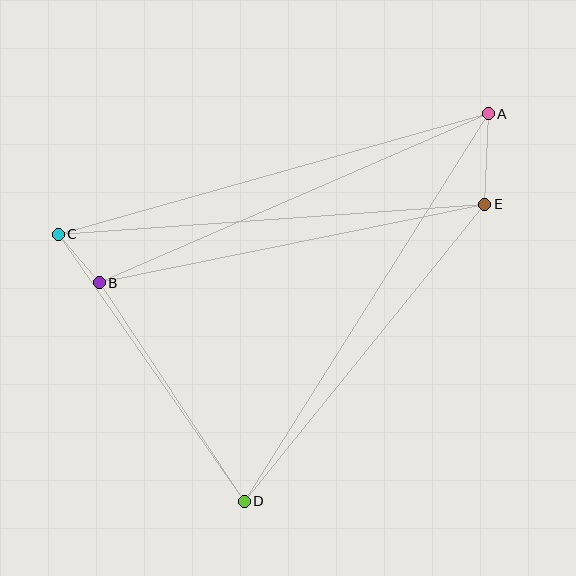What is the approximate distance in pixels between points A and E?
The distance between A and E is approximately 91 pixels.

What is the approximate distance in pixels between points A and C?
The distance between A and C is approximately 447 pixels.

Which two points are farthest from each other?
Points A and D are farthest from each other.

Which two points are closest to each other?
Points B and C are closest to each other.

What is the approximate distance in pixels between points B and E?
The distance between B and E is approximately 393 pixels.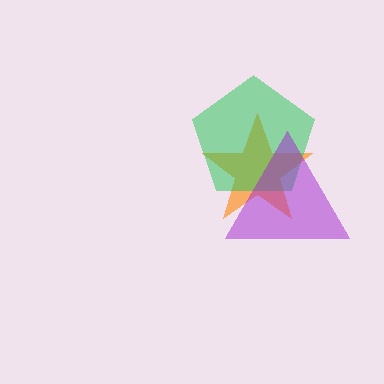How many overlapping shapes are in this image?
There are 3 overlapping shapes in the image.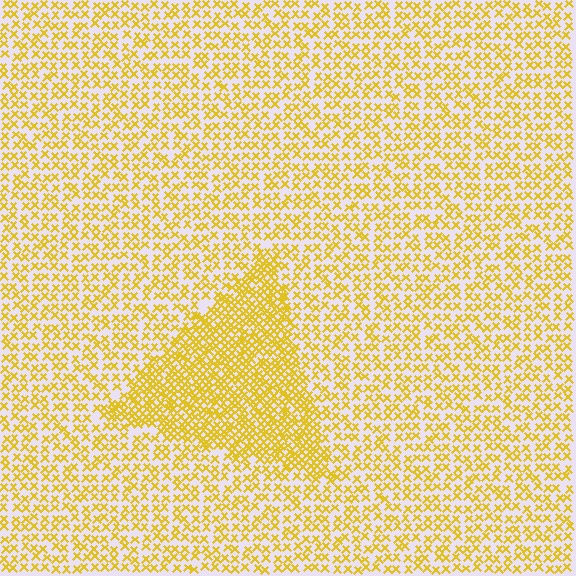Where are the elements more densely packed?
The elements are more densely packed inside the triangle boundary.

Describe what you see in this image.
The image contains small yellow elements arranged at two different densities. A triangle-shaped region is visible where the elements are more densely packed than the surrounding area.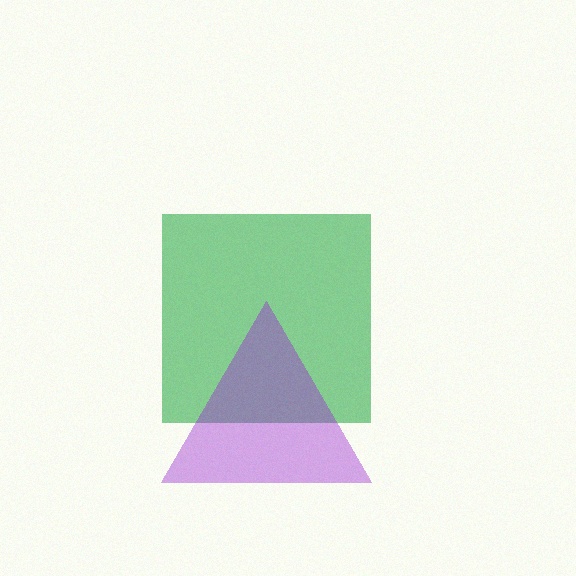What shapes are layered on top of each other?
The layered shapes are: a green square, a purple triangle.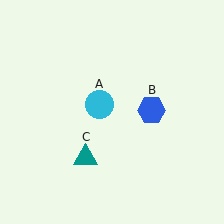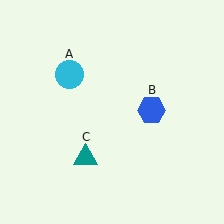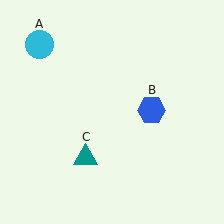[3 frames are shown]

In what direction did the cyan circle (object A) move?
The cyan circle (object A) moved up and to the left.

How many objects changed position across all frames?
1 object changed position: cyan circle (object A).